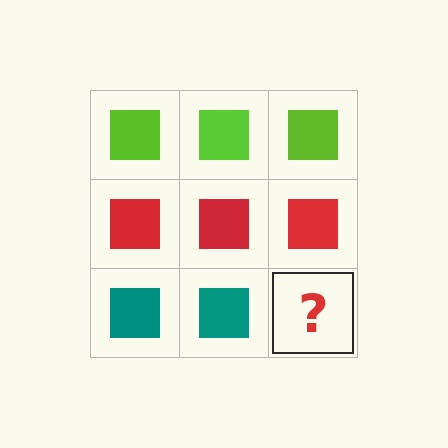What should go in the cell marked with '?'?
The missing cell should contain a teal square.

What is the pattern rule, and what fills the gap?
The rule is that each row has a consistent color. The gap should be filled with a teal square.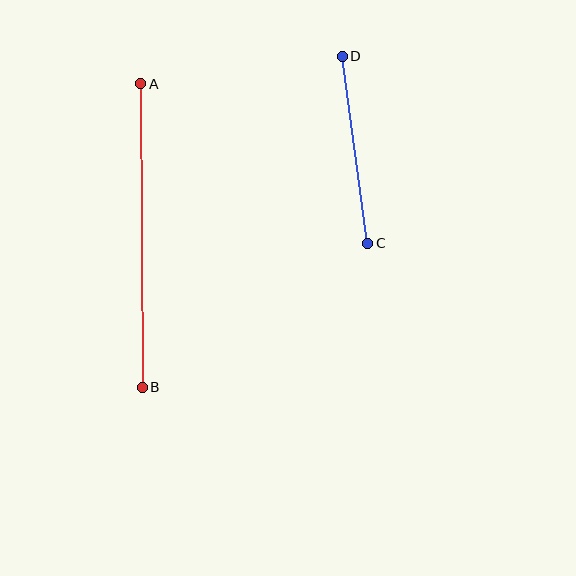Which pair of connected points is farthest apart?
Points A and B are farthest apart.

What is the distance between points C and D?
The distance is approximately 189 pixels.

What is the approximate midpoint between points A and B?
The midpoint is at approximately (142, 236) pixels.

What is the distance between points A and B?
The distance is approximately 304 pixels.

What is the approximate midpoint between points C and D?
The midpoint is at approximately (355, 150) pixels.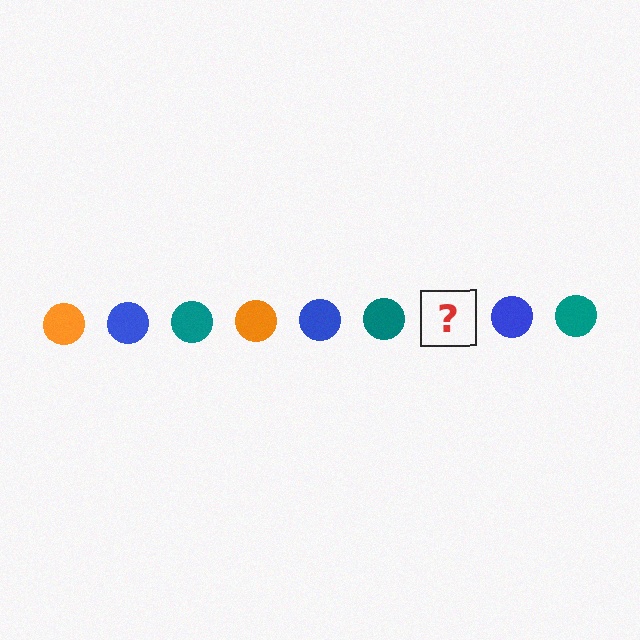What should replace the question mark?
The question mark should be replaced with an orange circle.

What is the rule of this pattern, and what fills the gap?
The rule is that the pattern cycles through orange, blue, teal circles. The gap should be filled with an orange circle.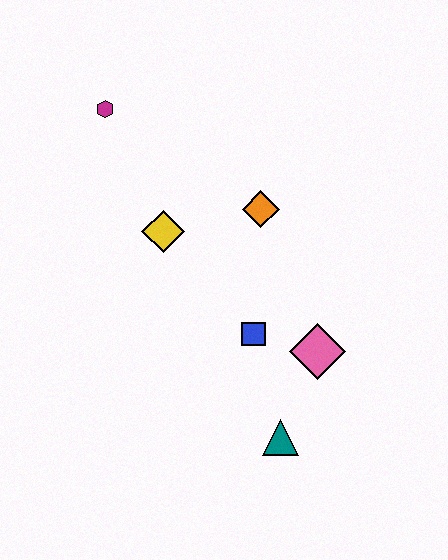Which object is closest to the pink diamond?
The blue square is closest to the pink diamond.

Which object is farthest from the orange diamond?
The teal triangle is farthest from the orange diamond.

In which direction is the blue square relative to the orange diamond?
The blue square is below the orange diamond.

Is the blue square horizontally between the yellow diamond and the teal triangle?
Yes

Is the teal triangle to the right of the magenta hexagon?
Yes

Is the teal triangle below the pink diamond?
Yes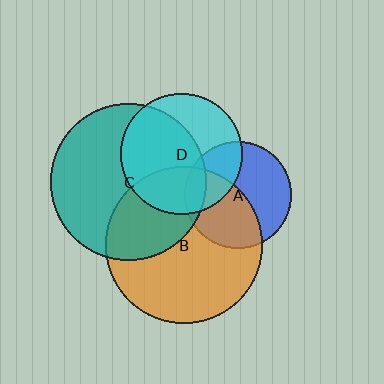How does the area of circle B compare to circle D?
Approximately 1.7 times.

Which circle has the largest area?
Circle B (orange).